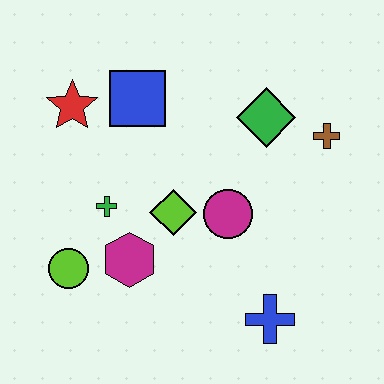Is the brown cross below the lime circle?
No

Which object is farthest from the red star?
The blue cross is farthest from the red star.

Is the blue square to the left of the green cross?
No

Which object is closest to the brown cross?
The green diamond is closest to the brown cross.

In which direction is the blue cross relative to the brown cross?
The blue cross is below the brown cross.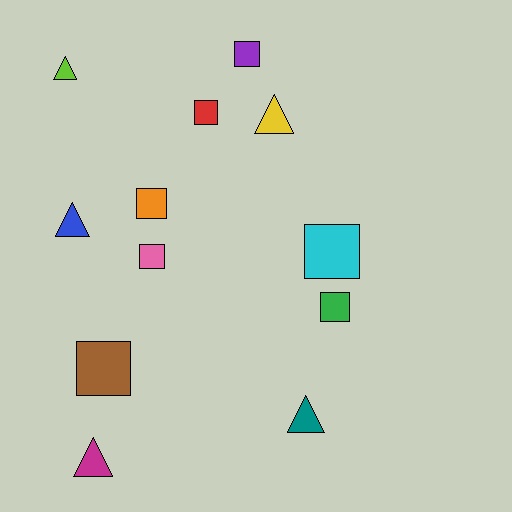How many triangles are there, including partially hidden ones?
There are 5 triangles.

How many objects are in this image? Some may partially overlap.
There are 12 objects.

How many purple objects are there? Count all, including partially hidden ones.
There is 1 purple object.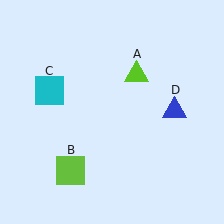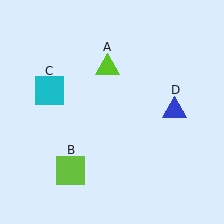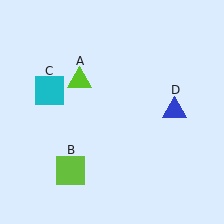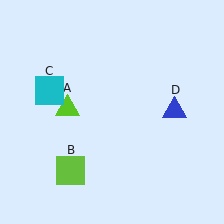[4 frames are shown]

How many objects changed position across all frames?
1 object changed position: lime triangle (object A).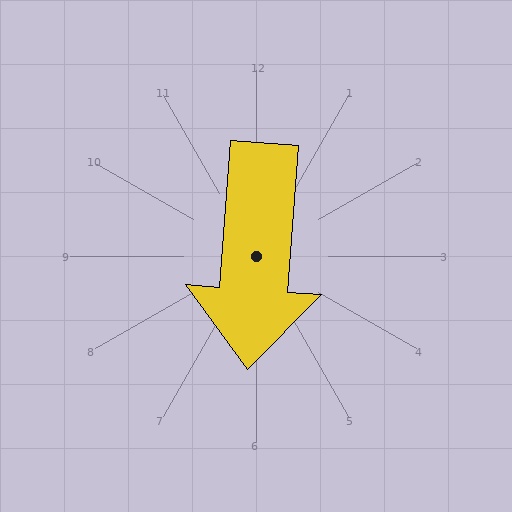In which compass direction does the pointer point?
South.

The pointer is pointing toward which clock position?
Roughly 6 o'clock.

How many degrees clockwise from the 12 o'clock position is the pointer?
Approximately 184 degrees.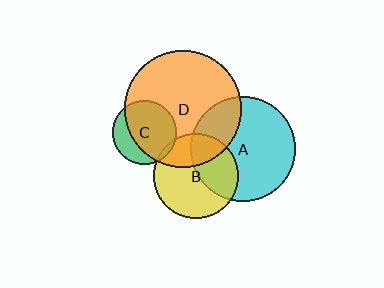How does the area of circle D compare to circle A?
Approximately 1.2 times.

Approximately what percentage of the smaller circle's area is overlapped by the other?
Approximately 70%.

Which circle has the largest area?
Circle D (orange).